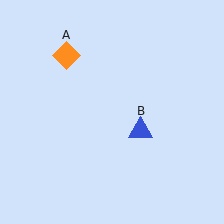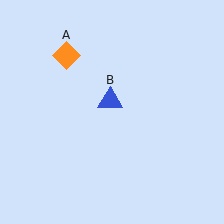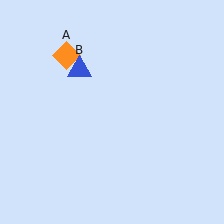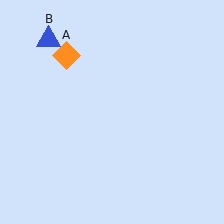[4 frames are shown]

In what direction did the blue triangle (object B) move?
The blue triangle (object B) moved up and to the left.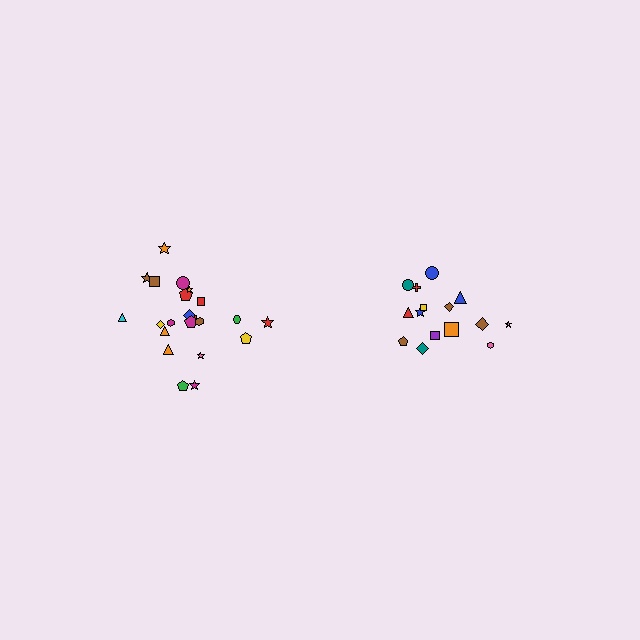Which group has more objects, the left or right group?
The left group.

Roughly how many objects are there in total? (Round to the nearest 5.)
Roughly 35 objects in total.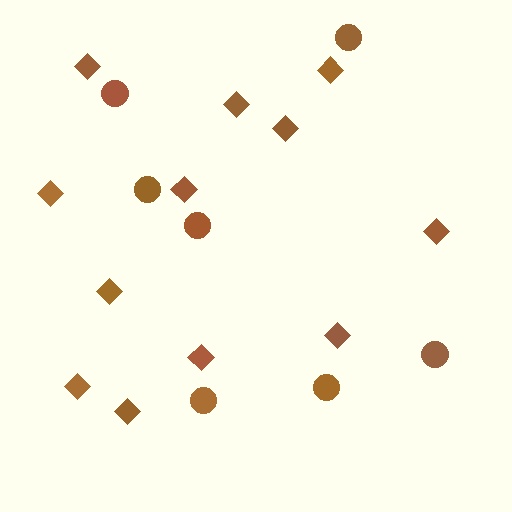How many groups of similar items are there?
There are 2 groups: one group of diamonds (12) and one group of circles (7).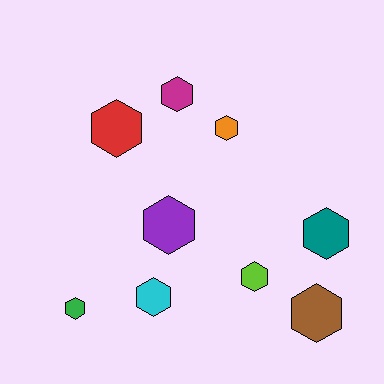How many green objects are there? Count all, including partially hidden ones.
There is 1 green object.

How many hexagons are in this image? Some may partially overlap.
There are 9 hexagons.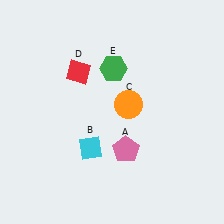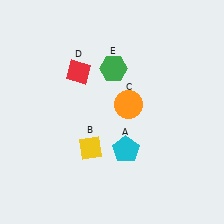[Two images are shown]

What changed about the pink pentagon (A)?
In Image 1, A is pink. In Image 2, it changed to cyan.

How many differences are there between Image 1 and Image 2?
There are 2 differences between the two images.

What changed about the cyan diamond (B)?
In Image 1, B is cyan. In Image 2, it changed to yellow.